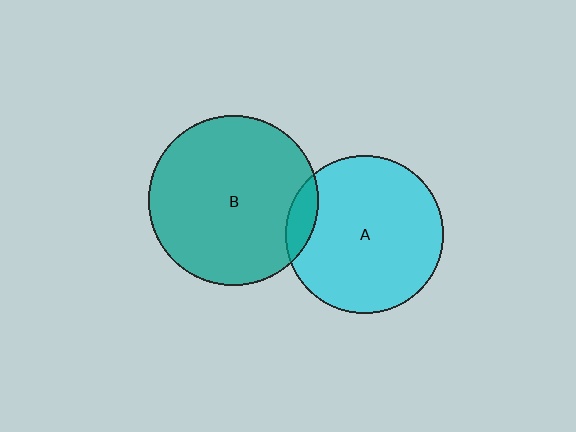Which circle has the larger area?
Circle B (teal).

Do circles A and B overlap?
Yes.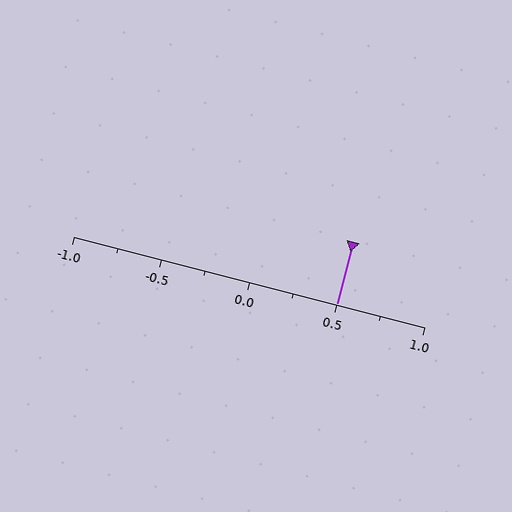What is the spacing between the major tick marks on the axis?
The major ticks are spaced 0.5 apart.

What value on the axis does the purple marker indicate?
The marker indicates approximately 0.5.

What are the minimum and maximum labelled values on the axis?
The axis runs from -1.0 to 1.0.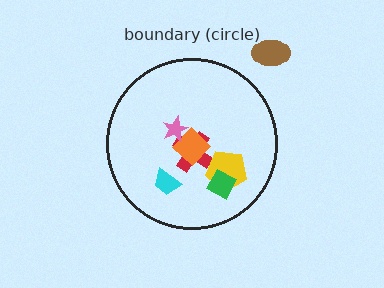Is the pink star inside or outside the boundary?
Inside.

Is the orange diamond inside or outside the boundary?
Inside.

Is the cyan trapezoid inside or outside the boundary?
Inside.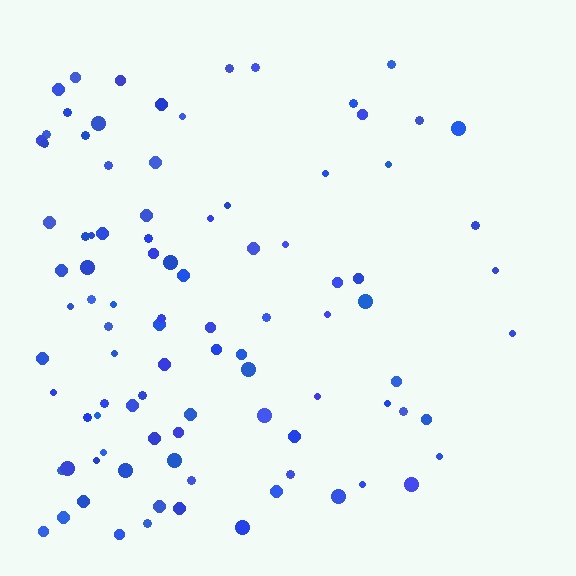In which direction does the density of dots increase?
From right to left, with the left side densest.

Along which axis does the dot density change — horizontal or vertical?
Horizontal.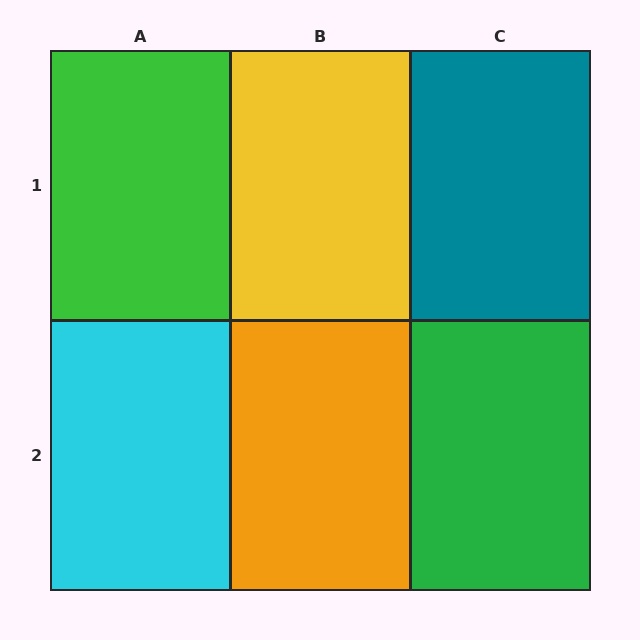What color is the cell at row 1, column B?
Yellow.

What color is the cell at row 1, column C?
Teal.